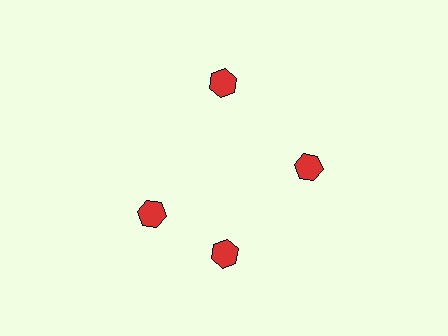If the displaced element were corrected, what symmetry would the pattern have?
It would have 4-fold rotational symmetry — the pattern would map onto itself every 90 degrees.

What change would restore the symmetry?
The symmetry would be restored by rotating it back into even spacing with its neighbors so that all 4 hexagons sit at equal angles and equal distance from the center.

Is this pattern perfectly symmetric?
No. The 4 red hexagons are arranged in a ring, but one element near the 9 o'clock position is rotated out of alignment along the ring, breaking the 4-fold rotational symmetry.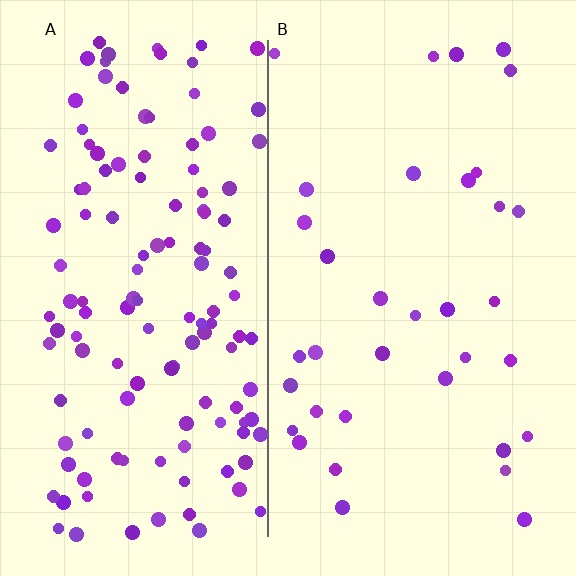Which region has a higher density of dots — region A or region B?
A (the left).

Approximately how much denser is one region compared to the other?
Approximately 3.7× — region A over region B.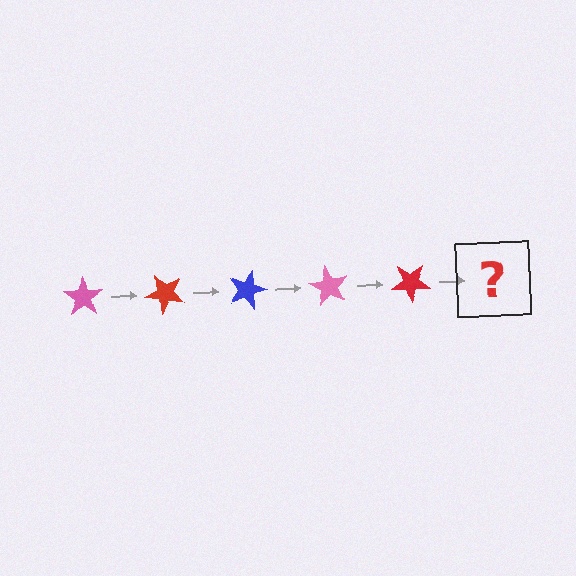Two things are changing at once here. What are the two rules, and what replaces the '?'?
The two rules are that it rotates 45 degrees each step and the color cycles through pink, red, and blue. The '?' should be a blue star, rotated 225 degrees from the start.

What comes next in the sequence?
The next element should be a blue star, rotated 225 degrees from the start.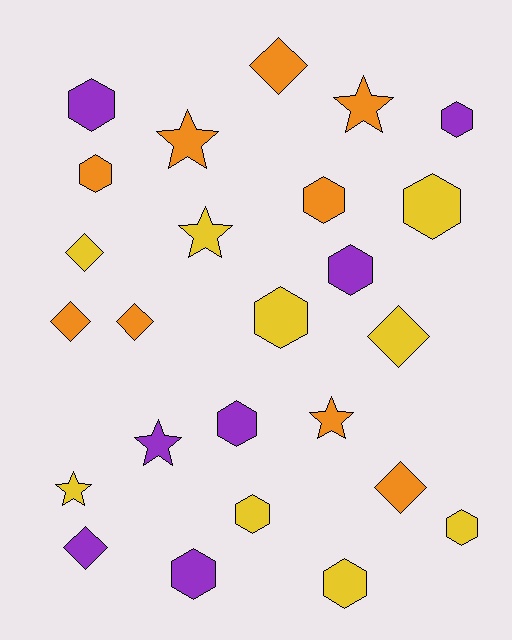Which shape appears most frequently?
Hexagon, with 12 objects.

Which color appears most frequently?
Yellow, with 9 objects.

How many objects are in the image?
There are 25 objects.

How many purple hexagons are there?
There are 5 purple hexagons.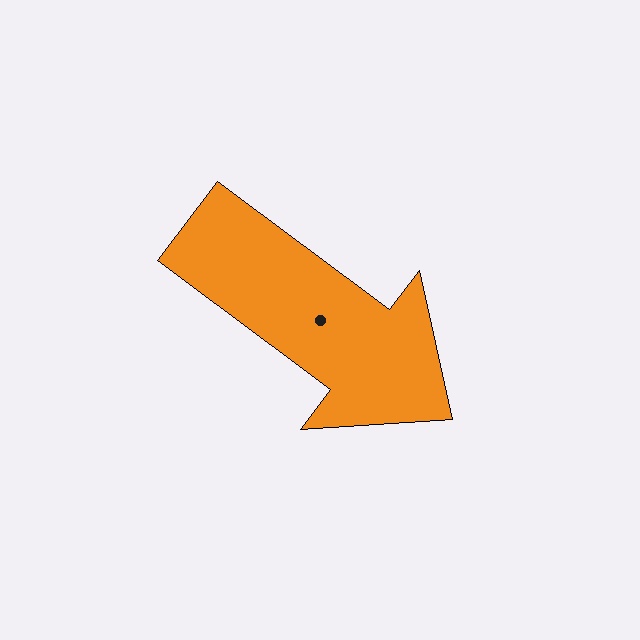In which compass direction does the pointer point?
Southeast.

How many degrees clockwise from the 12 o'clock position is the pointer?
Approximately 127 degrees.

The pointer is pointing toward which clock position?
Roughly 4 o'clock.